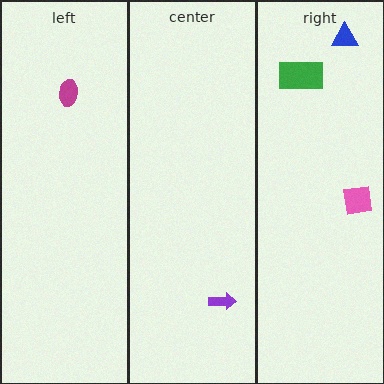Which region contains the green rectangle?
The right region.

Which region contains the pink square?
The right region.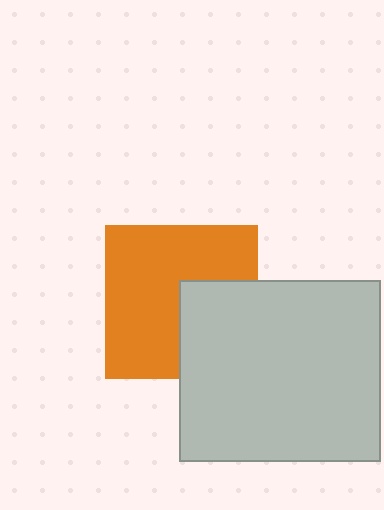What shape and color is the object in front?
The object in front is a light gray rectangle.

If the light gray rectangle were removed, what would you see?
You would see the complete orange square.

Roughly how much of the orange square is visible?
Most of it is visible (roughly 67%).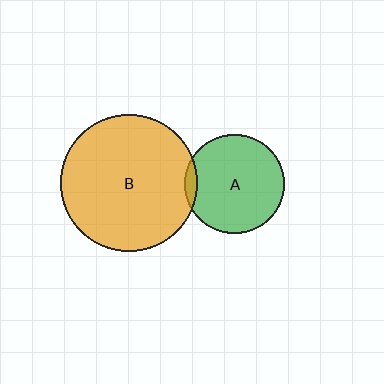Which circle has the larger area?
Circle B (orange).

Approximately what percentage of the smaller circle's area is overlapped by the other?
Approximately 5%.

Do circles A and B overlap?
Yes.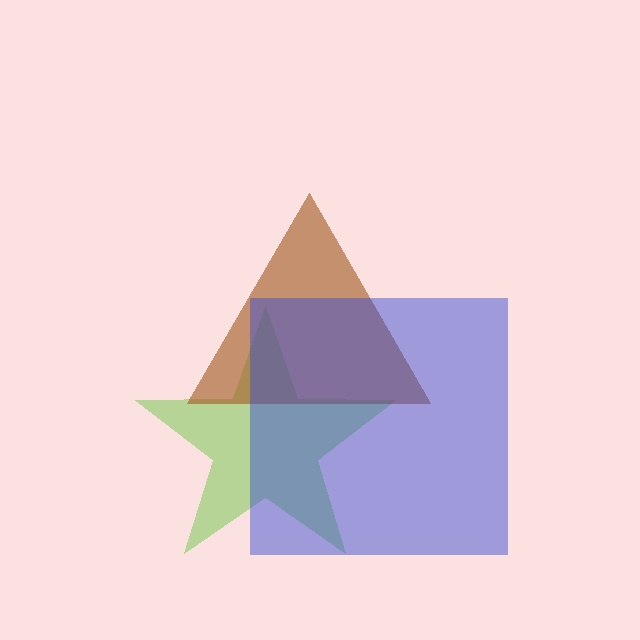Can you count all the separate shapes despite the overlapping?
Yes, there are 3 separate shapes.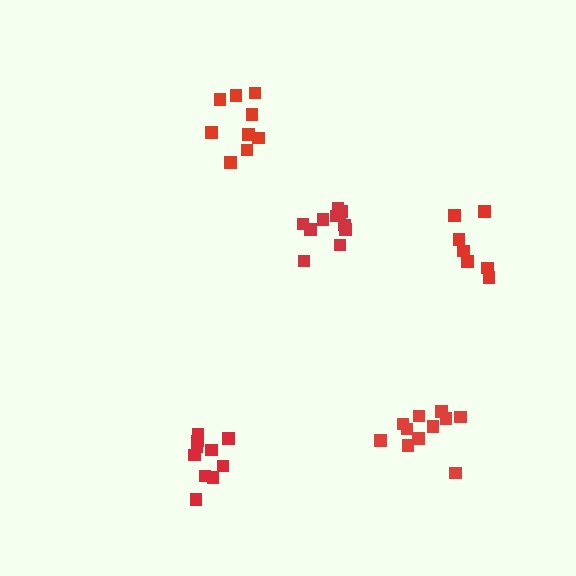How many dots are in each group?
Group 1: 10 dots, Group 2: 11 dots, Group 3: 9 dots, Group 4: 11 dots, Group 5: 7 dots (48 total).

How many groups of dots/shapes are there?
There are 5 groups.